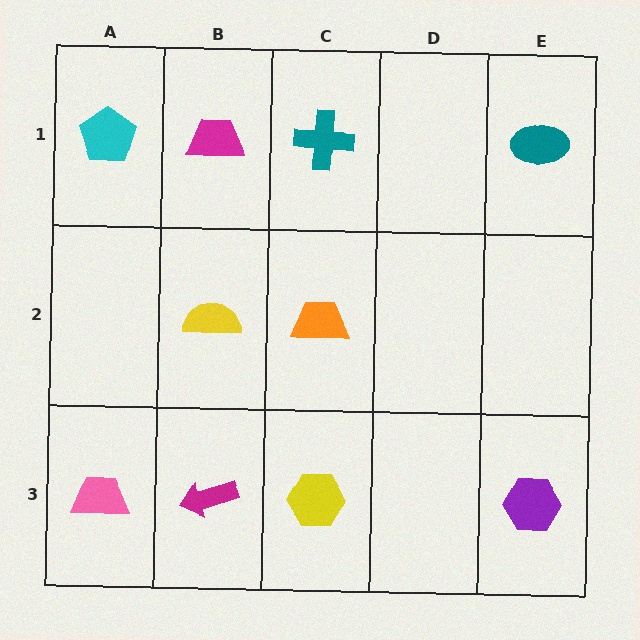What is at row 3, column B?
A magenta arrow.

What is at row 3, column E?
A purple hexagon.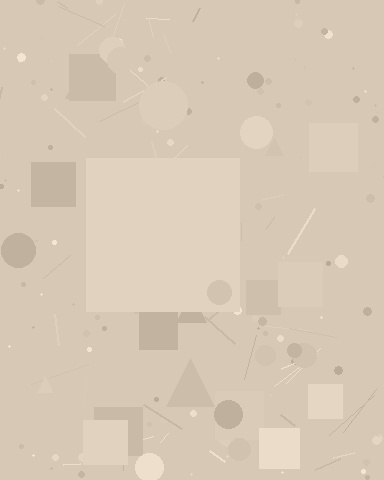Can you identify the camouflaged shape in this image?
The camouflaged shape is a square.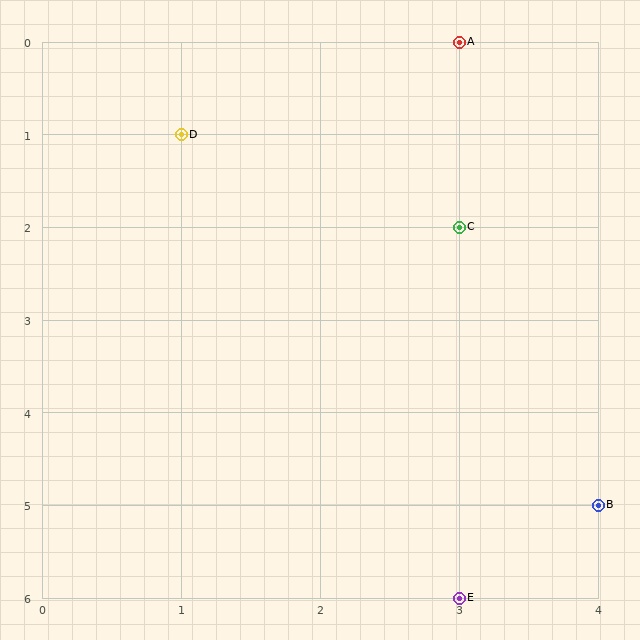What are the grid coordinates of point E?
Point E is at grid coordinates (3, 6).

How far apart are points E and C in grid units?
Points E and C are 4 rows apart.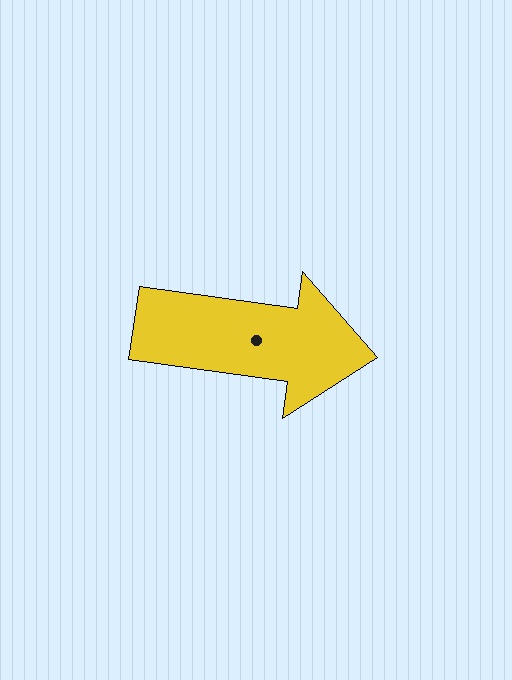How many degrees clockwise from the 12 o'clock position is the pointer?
Approximately 98 degrees.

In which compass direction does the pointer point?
East.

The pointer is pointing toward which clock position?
Roughly 3 o'clock.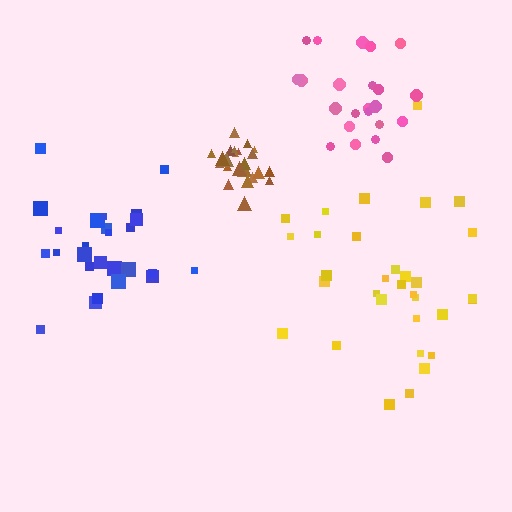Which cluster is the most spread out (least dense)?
Blue.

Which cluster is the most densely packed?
Brown.